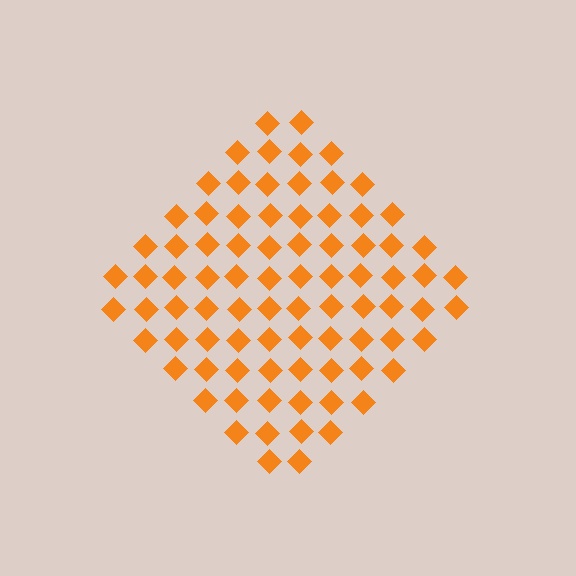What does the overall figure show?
The overall figure shows a diamond.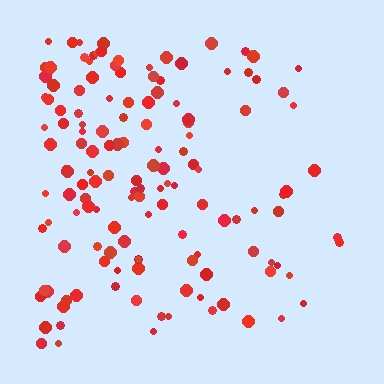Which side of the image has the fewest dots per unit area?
The right.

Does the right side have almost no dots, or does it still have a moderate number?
Still a moderate number, just noticeably fewer than the left.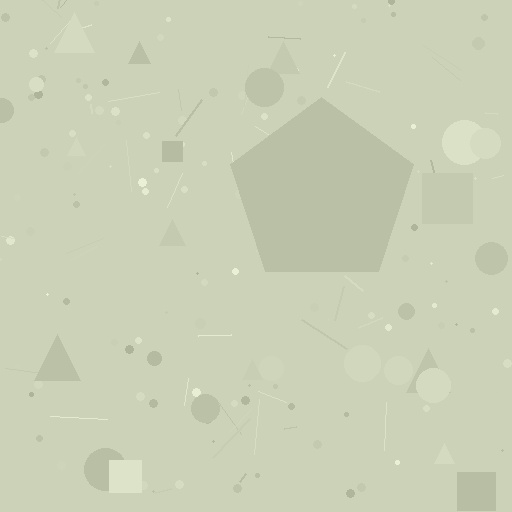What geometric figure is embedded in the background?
A pentagon is embedded in the background.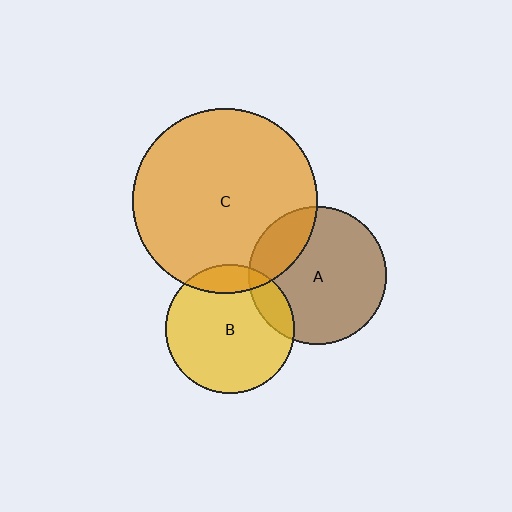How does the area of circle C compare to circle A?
Approximately 1.8 times.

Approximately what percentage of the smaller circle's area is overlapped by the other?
Approximately 15%.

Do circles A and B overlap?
Yes.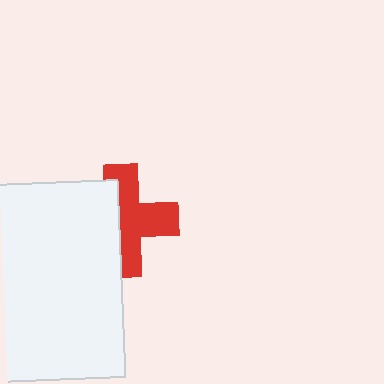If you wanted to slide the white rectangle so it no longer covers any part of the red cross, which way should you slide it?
Slide it left — that is the most direct way to separate the two shapes.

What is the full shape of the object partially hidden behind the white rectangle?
The partially hidden object is a red cross.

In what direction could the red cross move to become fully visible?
The red cross could move right. That would shift it out from behind the white rectangle entirely.